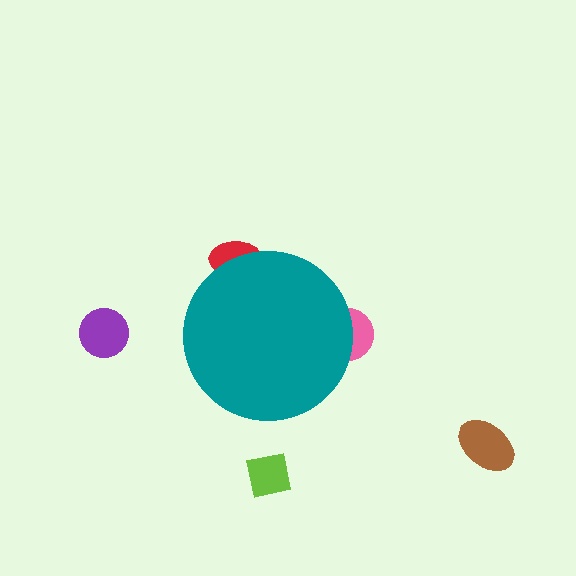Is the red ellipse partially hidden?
Yes, the red ellipse is partially hidden behind the teal circle.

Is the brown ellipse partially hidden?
No, the brown ellipse is fully visible.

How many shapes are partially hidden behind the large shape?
2 shapes are partially hidden.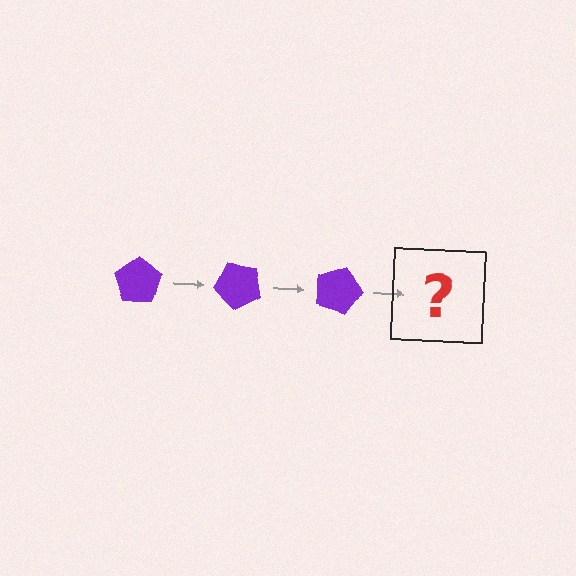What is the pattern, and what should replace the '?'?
The pattern is that the pentagon rotates 45 degrees each step. The '?' should be a purple pentagon rotated 135 degrees.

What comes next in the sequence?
The next element should be a purple pentagon rotated 135 degrees.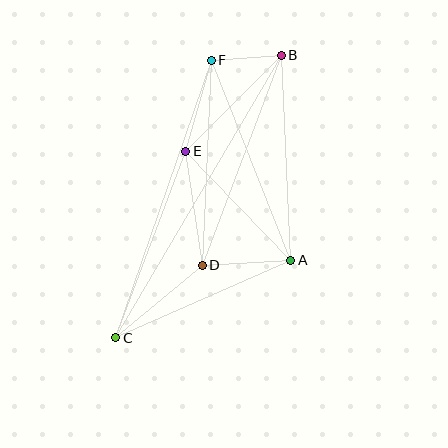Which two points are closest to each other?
Points B and F are closest to each other.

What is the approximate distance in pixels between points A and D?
The distance between A and D is approximately 89 pixels.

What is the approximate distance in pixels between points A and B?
The distance between A and B is approximately 205 pixels.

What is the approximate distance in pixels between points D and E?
The distance between D and E is approximately 115 pixels.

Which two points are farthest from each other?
Points B and C are farthest from each other.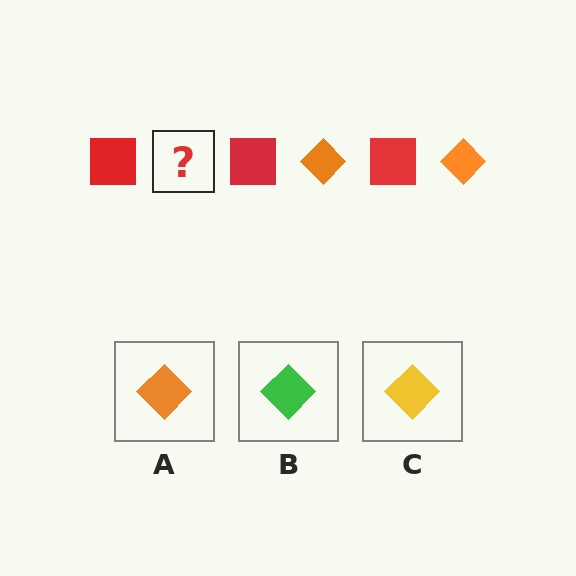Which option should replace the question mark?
Option A.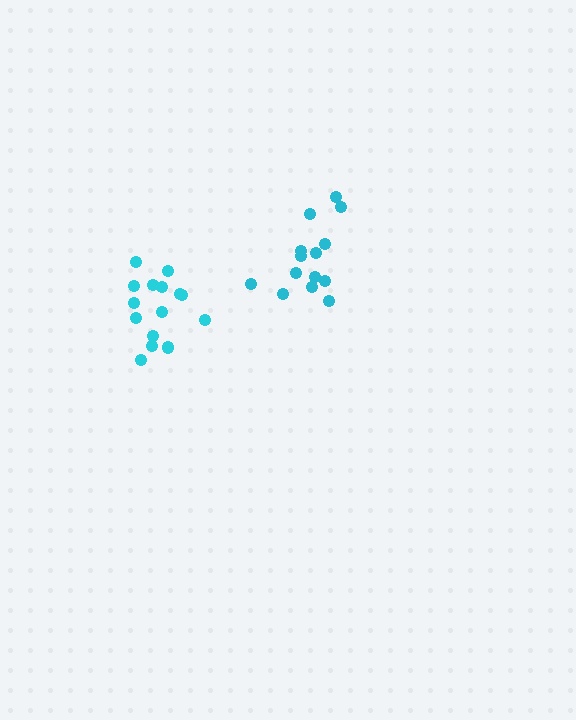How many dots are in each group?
Group 1: 14 dots, Group 2: 15 dots (29 total).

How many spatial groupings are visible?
There are 2 spatial groupings.